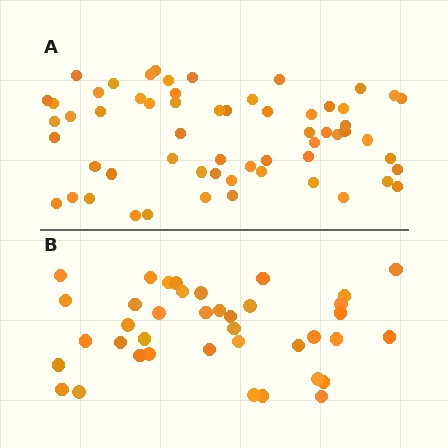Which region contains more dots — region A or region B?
Region A (the top region) has more dots.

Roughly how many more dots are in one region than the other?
Region A has approximately 20 more dots than region B.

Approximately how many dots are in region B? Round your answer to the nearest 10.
About 40 dots. (The exact count is 39, which rounds to 40.)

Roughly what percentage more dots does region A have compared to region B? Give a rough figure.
About 55% more.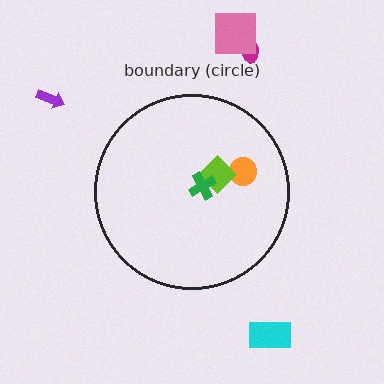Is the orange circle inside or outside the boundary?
Inside.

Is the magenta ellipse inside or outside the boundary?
Outside.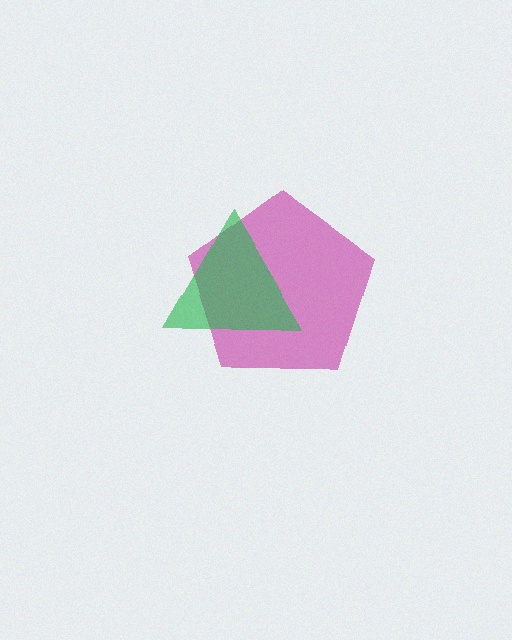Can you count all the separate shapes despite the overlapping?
Yes, there are 2 separate shapes.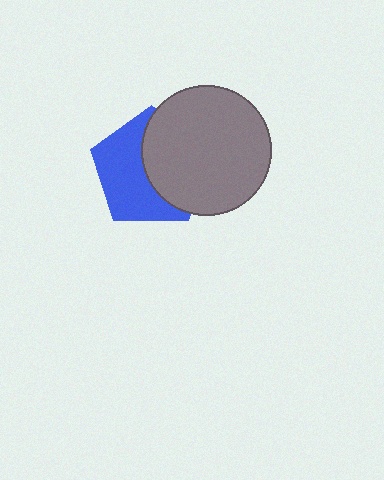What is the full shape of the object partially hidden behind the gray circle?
The partially hidden object is a blue pentagon.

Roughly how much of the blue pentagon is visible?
About half of it is visible (roughly 53%).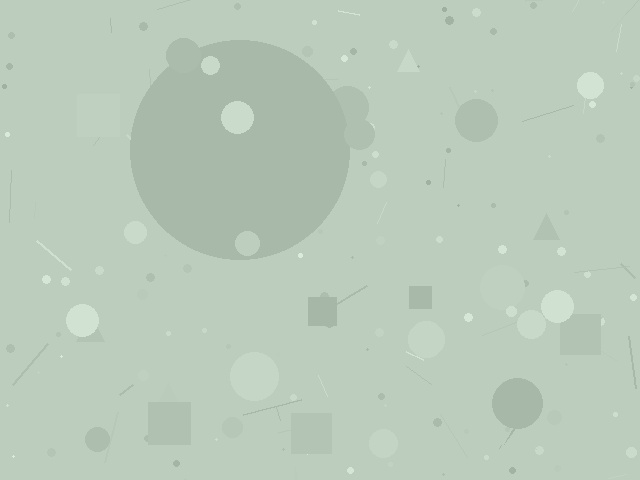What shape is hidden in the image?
A circle is hidden in the image.